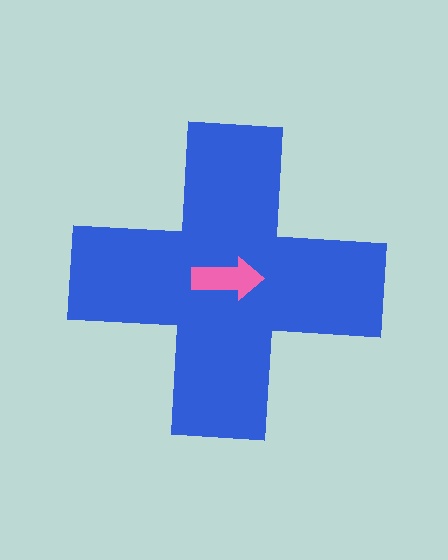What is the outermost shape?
The blue cross.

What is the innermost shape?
The pink arrow.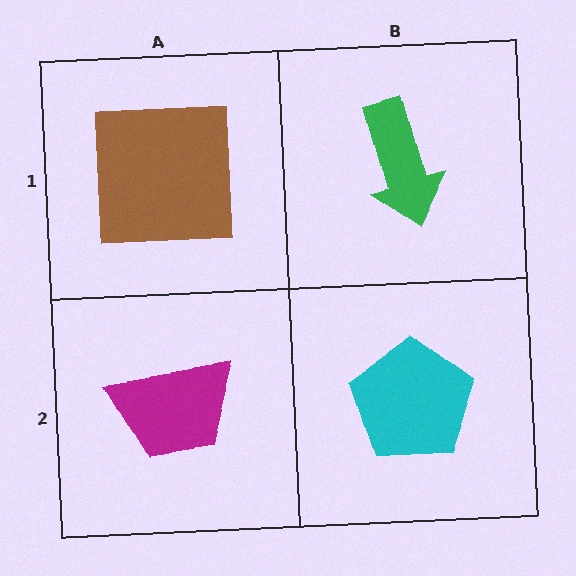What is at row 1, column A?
A brown square.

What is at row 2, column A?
A magenta trapezoid.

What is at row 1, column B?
A green arrow.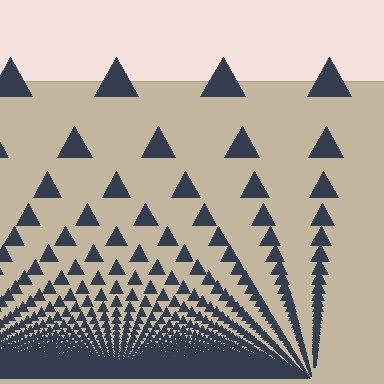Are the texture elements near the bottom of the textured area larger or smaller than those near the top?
Smaller. The gradient is inverted — elements near the bottom are smaller and denser.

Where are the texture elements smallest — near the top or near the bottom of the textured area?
Near the bottom.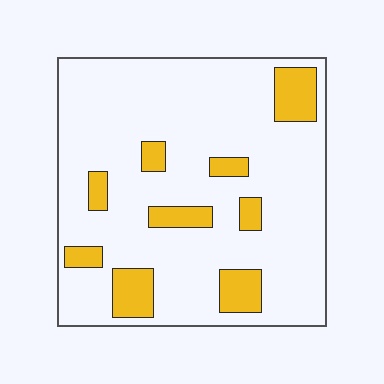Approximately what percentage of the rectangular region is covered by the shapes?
Approximately 15%.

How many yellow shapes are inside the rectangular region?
9.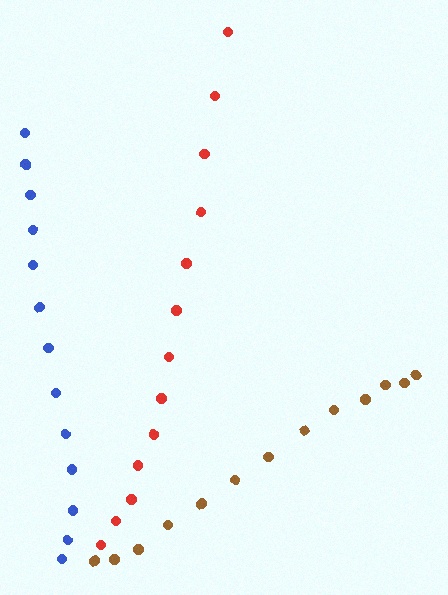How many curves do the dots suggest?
There are 3 distinct paths.